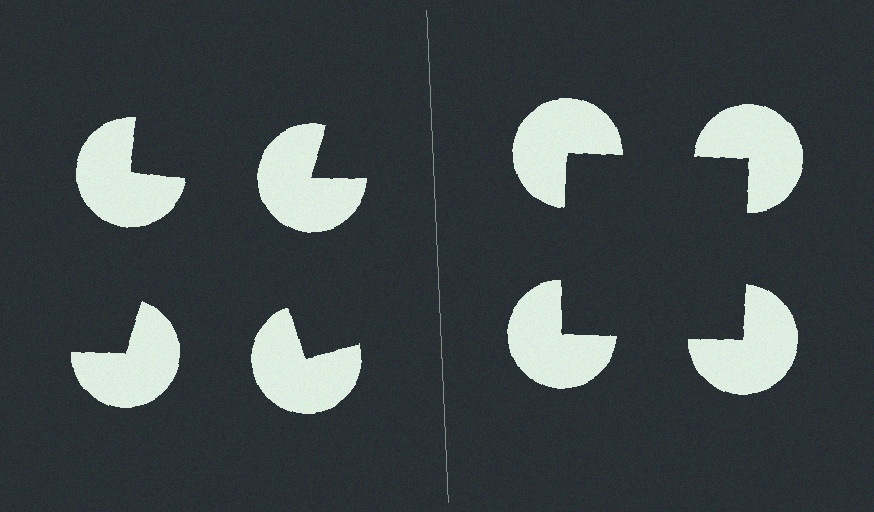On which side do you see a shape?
An illusory square appears on the right side. On the left side the wedge cuts are rotated, so no coherent shape forms.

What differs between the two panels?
The pac-man discs are positioned identically on both sides; only the wedge orientations differ. On the right they align to a square; on the left they are misaligned.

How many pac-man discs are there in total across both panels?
8 — 4 on each side.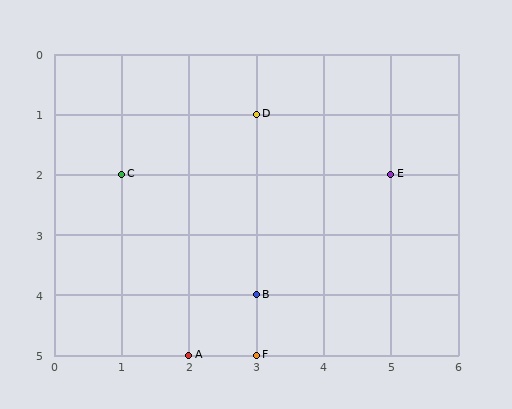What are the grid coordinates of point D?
Point D is at grid coordinates (3, 1).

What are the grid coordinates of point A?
Point A is at grid coordinates (2, 5).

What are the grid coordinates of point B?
Point B is at grid coordinates (3, 4).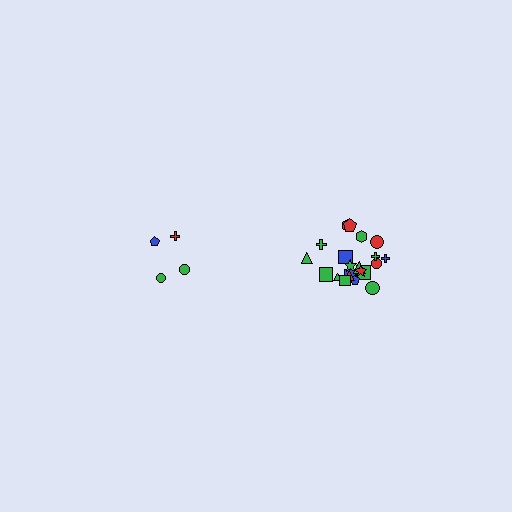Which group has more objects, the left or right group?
The right group.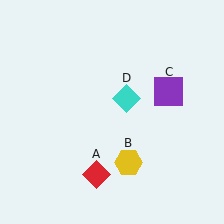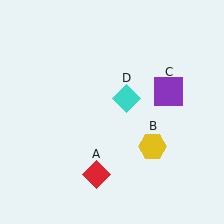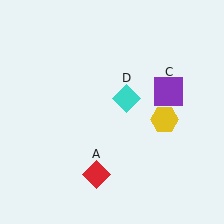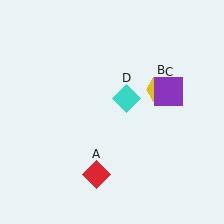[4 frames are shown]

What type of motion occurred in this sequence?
The yellow hexagon (object B) rotated counterclockwise around the center of the scene.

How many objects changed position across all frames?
1 object changed position: yellow hexagon (object B).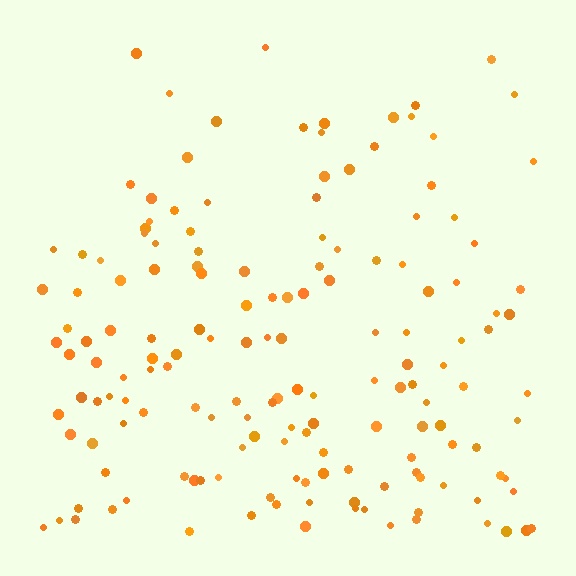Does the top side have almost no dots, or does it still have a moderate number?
Still a moderate number, just noticeably fewer than the bottom.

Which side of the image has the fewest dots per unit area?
The top.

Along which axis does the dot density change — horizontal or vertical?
Vertical.